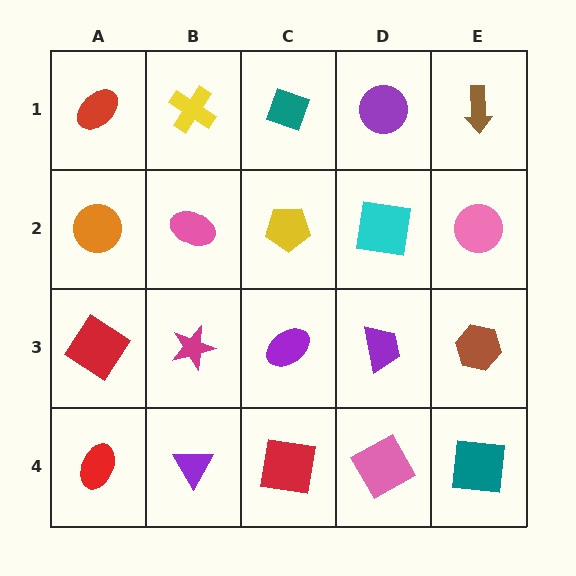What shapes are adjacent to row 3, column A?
An orange circle (row 2, column A), a red ellipse (row 4, column A), a magenta star (row 3, column B).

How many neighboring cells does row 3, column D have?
4.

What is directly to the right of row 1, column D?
A brown arrow.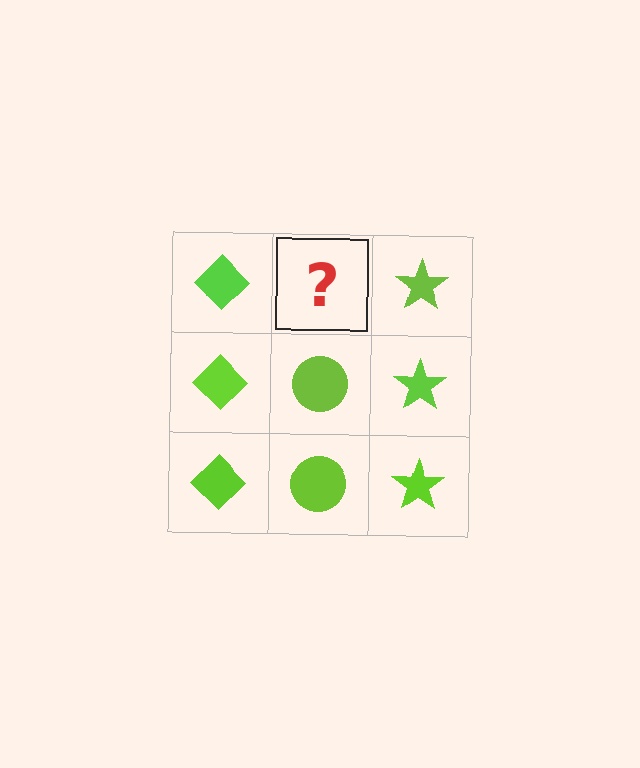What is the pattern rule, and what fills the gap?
The rule is that each column has a consistent shape. The gap should be filled with a lime circle.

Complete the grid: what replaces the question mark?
The question mark should be replaced with a lime circle.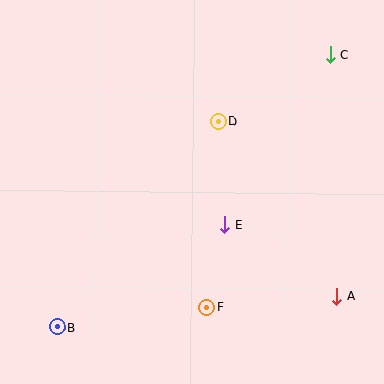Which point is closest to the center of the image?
Point E at (224, 225) is closest to the center.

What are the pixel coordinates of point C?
Point C is at (330, 54).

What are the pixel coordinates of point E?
Point E is at (224, 225).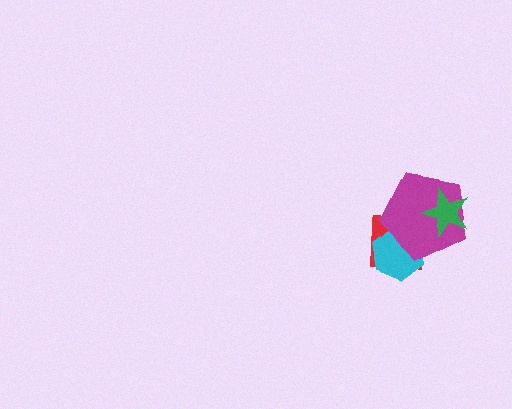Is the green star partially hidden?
No, no other shape covers it.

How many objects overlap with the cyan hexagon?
2 objects overlap with the cyan hexagon.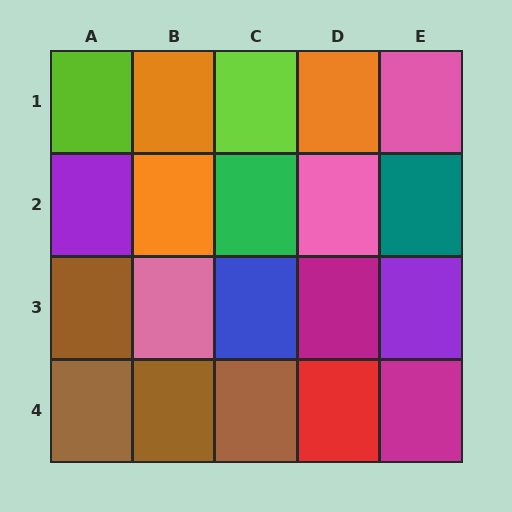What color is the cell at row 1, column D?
Orange.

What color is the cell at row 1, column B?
Orange.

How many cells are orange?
3 cells are orange.